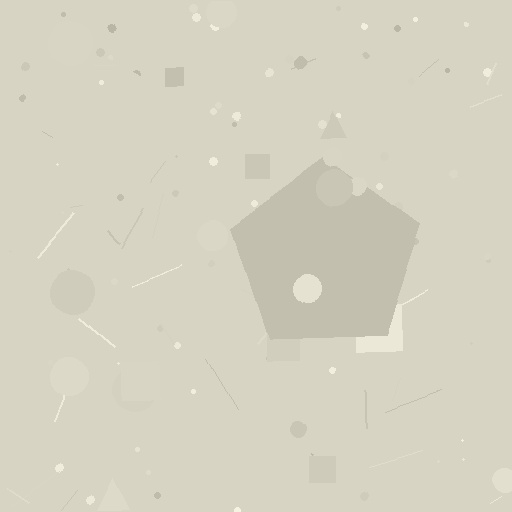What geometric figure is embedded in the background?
A pentagon is embedded in the background.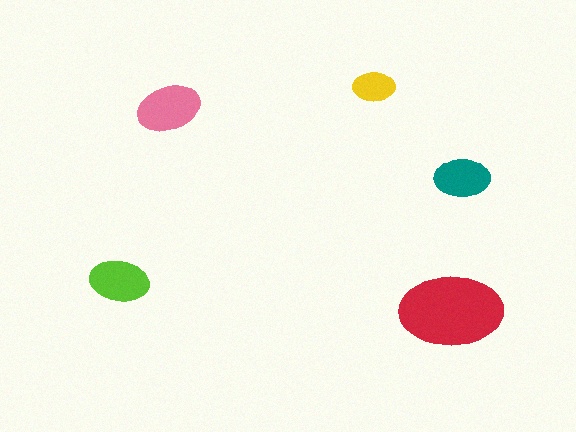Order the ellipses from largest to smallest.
the red one, the pink one, the lime one, the teal one, the yellow one.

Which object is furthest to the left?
The lime ellipse is leftmost.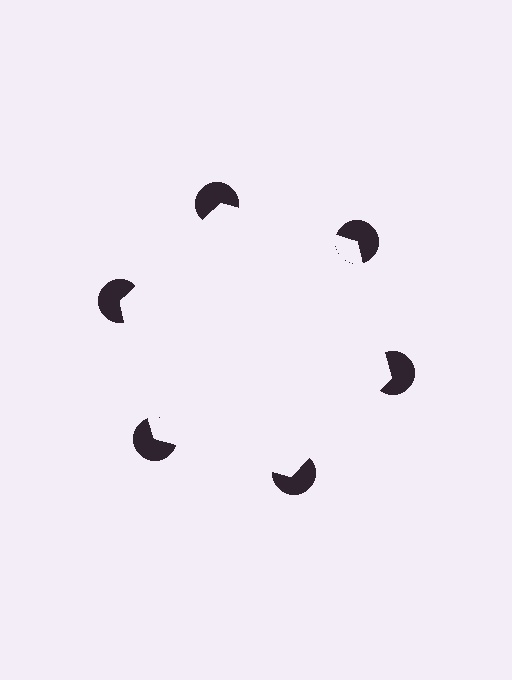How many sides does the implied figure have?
6 sides.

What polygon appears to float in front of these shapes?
An illusory hexagon — its edges are inferred from the aligned wedge cuts in the pac-man discs, not physically drawn.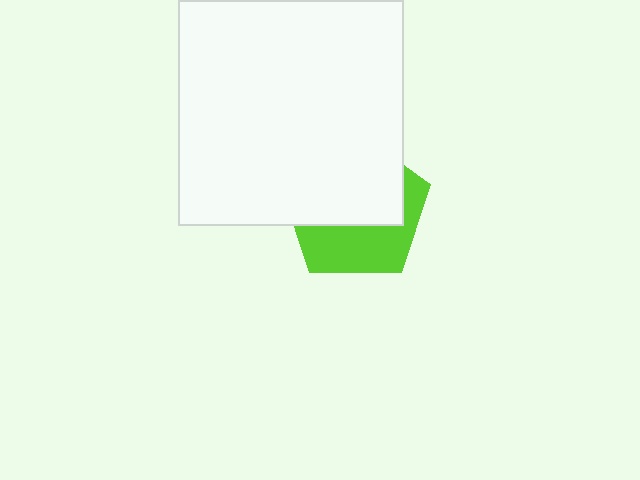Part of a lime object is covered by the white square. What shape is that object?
It is a pentagon.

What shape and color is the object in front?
The object in front is a white square.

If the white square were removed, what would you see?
You would see the complete lime pentagon.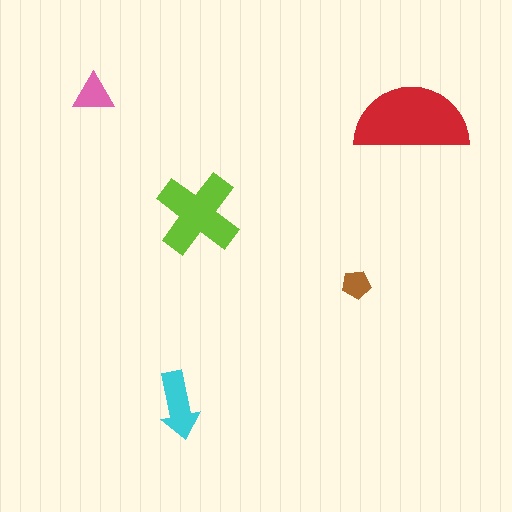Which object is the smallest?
The brown pentagon.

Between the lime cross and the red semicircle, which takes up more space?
The red semicircle.